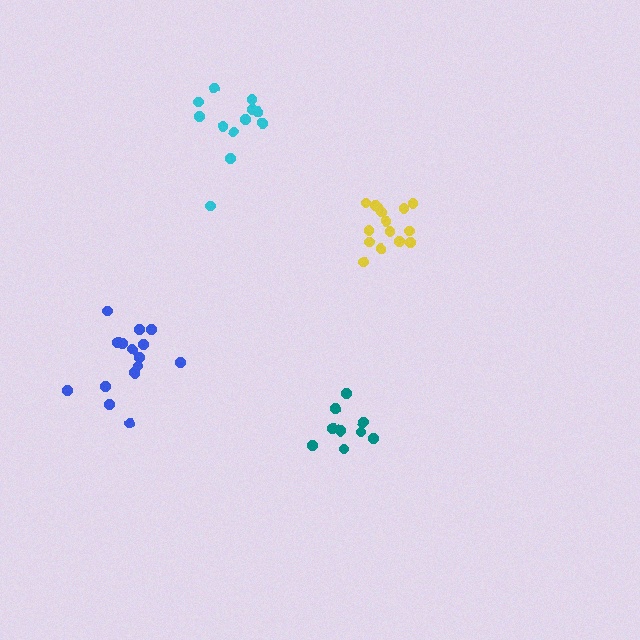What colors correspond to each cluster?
The clusters are colored: teal, blue, yellow, cyan.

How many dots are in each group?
Group 1: 10 dots, Group 2: 15 dots, Group 3: 15 dots, Group 4: 12 dots (52 total).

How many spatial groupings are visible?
There are 4 spatial groupings.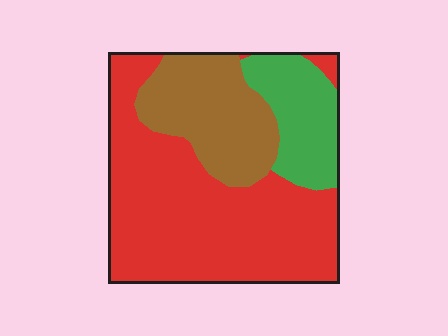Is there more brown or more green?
Brown.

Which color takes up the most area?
Red, at roughly 60%.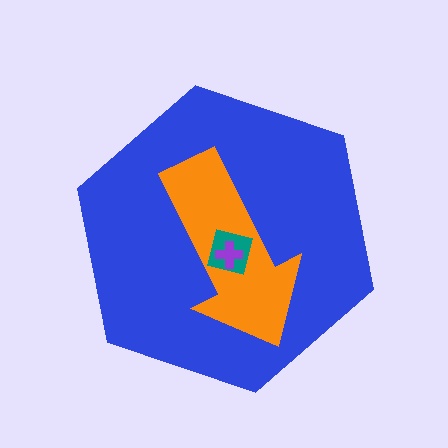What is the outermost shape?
The blue hexagon.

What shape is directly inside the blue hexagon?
The orange arrow.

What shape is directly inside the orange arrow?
The teal square.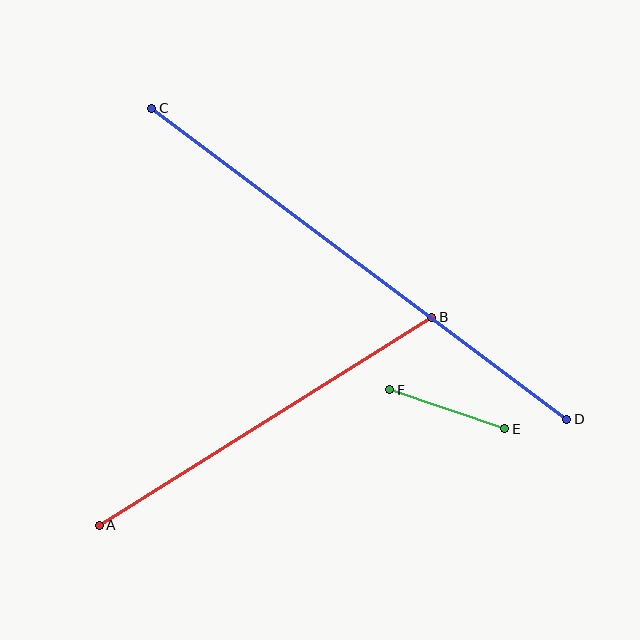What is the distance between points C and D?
The distance is approximately 518 pixels.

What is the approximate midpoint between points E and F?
The midpoint is at approximately (447, 409) pixels.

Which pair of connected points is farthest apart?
Points C and D are farthest apart.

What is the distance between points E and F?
The distance is approximately 121 pixels.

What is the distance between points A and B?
The distance is approximately 392 pixels.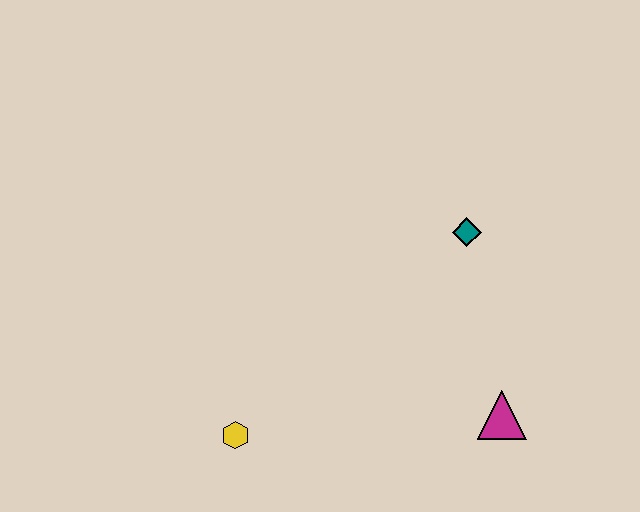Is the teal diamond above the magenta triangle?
Yes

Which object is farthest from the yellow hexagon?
The teal diamond is farthest from the yellow hexagon.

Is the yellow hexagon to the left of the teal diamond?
Yes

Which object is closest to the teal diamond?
The magenta triangle is closest to the teal diamond.